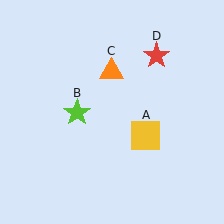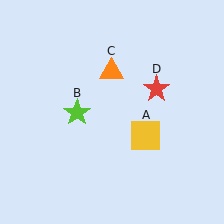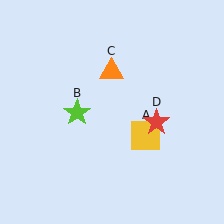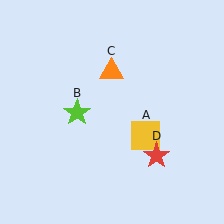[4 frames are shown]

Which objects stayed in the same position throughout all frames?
Yellow square (object A) and lime star (object B) and orange triangle (object C) remained stationary.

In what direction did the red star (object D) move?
The red star (object D) moved down.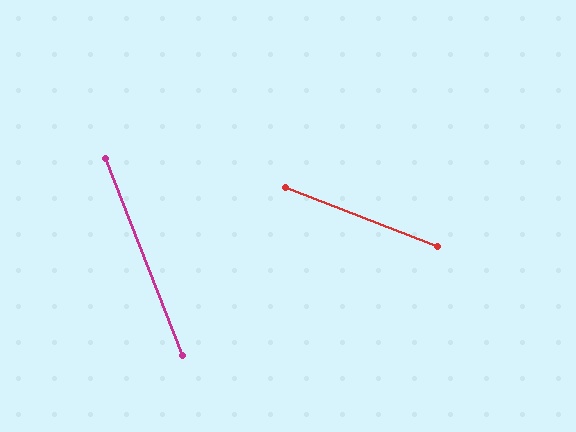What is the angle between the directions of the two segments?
Approximately 47 degrees.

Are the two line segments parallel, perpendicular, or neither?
Neither parallel nor perpendicular — they differ by about 47°.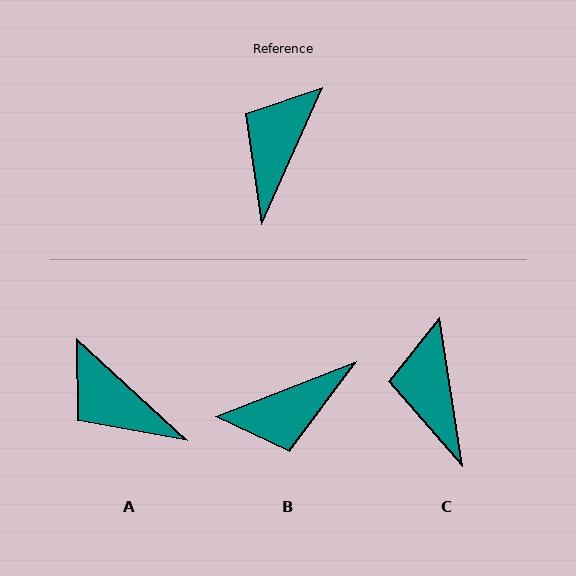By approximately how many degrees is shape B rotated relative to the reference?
Approximately 135 degrees counter-clockwise.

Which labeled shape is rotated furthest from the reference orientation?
B, about 135 degrees away.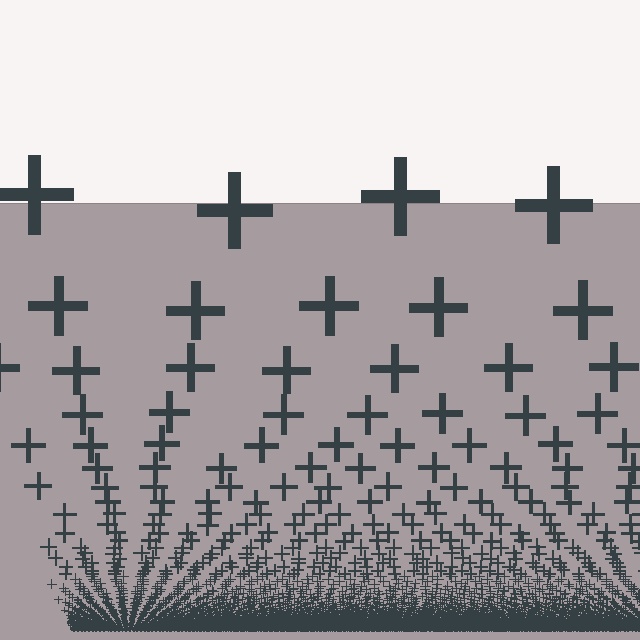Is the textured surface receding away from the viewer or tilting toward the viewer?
The surface appears to tilt toward the viewer. Texture elements get larger and sparser toward the top.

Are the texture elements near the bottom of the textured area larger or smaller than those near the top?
Smaller. The gradient is inverted — elements near the bottom are smaller and denser.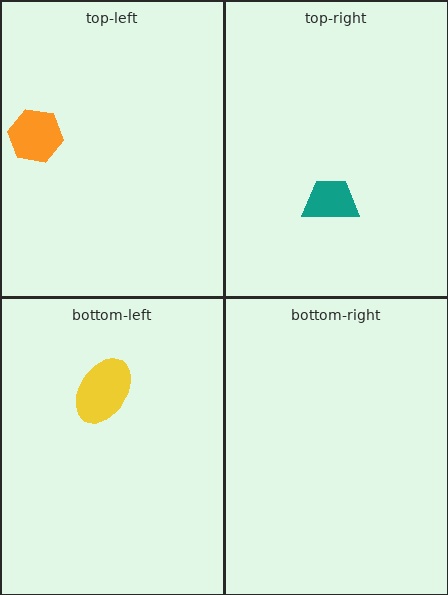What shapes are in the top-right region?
The teal trapezoid.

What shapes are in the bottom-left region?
The yellow ellipse.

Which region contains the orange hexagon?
The top-left region.